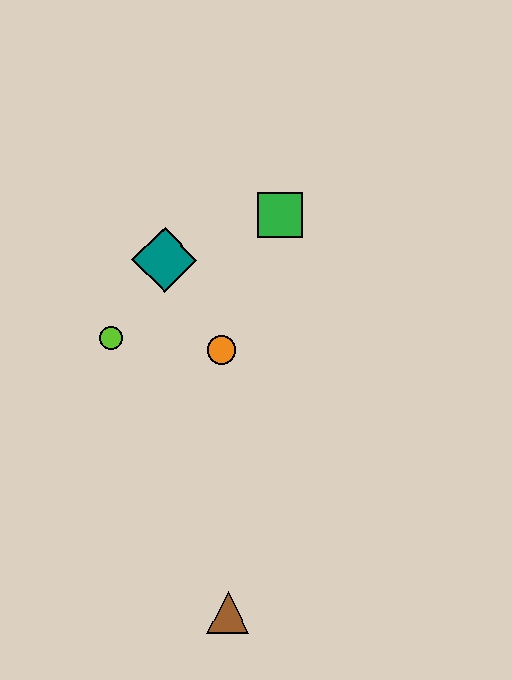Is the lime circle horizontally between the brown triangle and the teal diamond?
No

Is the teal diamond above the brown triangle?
Yes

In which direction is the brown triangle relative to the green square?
The brown triangle is below the green square.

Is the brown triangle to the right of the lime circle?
Yes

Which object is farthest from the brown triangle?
The green square is farthest from the brown triangle.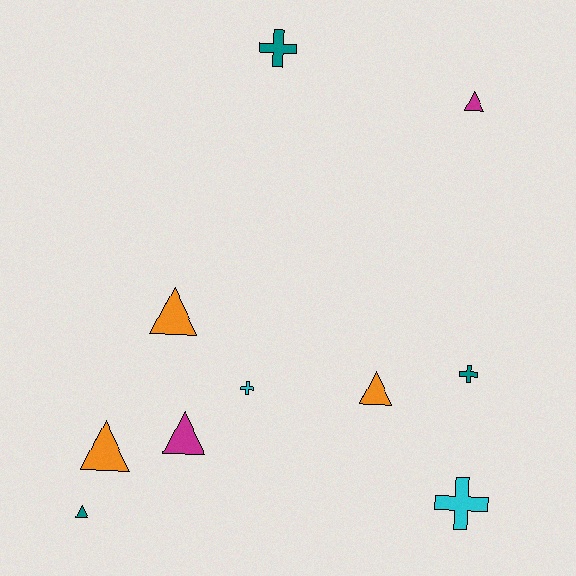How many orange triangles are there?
There are 3 orange triangles.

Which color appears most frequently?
Orange, with 3 objects.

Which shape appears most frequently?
Triangle, with 6 objects.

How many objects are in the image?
There are 10 objects.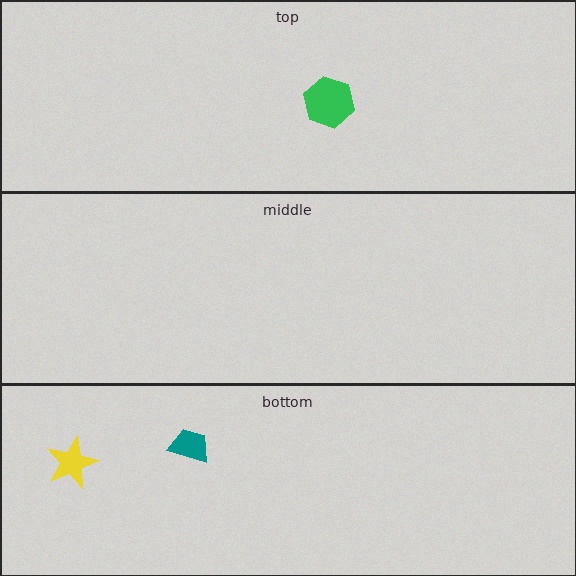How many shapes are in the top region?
1.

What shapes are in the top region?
The green hexagon.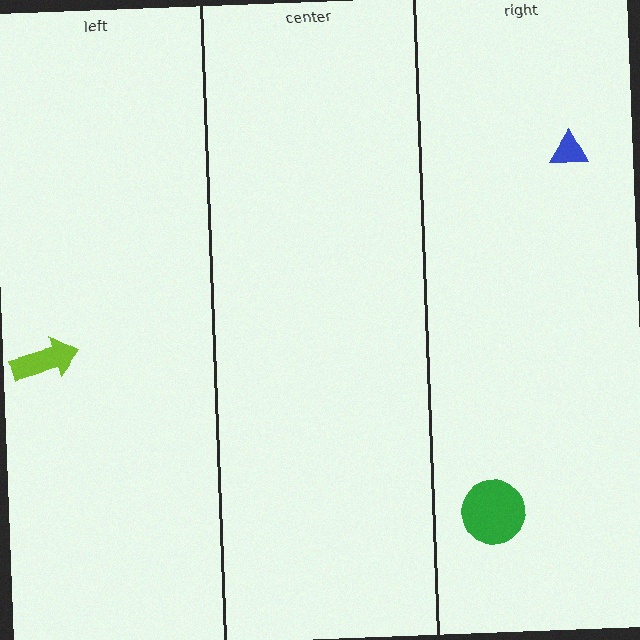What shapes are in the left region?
The lime arrow.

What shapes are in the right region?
The green circle, the blue triangle.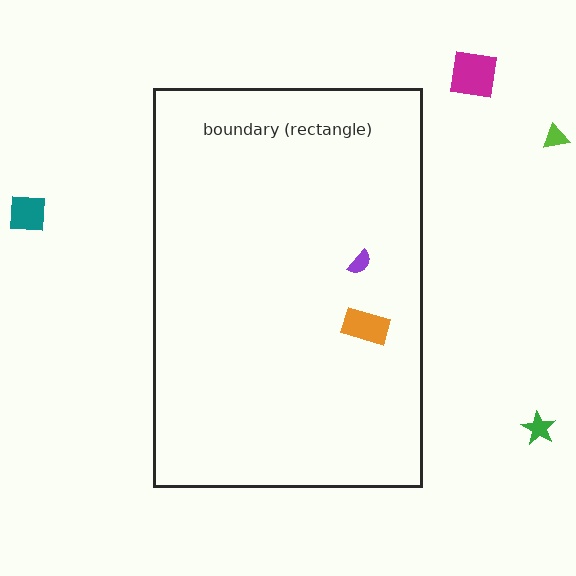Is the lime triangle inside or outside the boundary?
Outside.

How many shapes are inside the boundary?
2 inside, 4 outside.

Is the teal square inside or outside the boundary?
Outside.